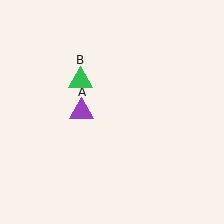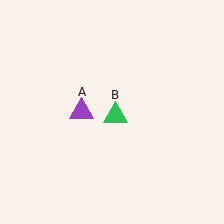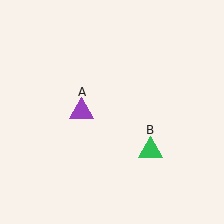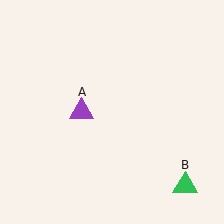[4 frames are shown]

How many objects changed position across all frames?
1 object changed position: green triangle (object B).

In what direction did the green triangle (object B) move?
The green triangle (object B) moved down and to the right.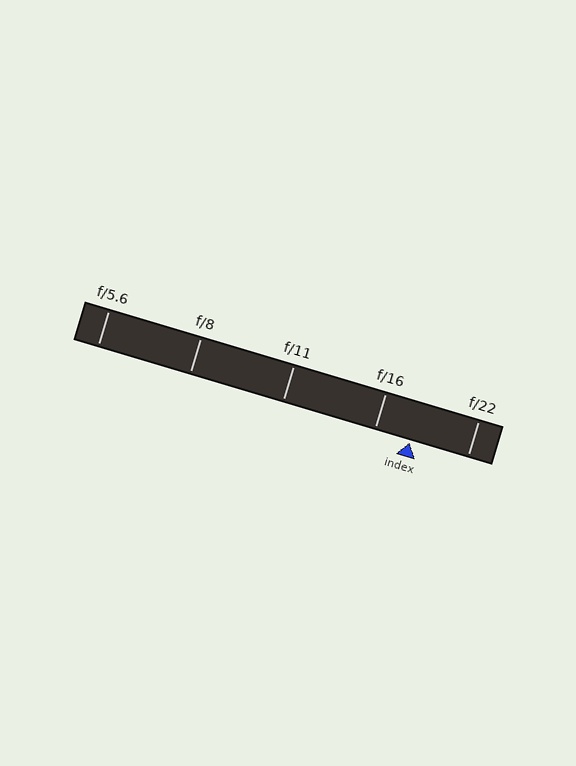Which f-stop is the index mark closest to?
The index mark is closest to f/16.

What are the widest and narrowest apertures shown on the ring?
The widest aperture shown is f/5.6 and the narrowest is f/22.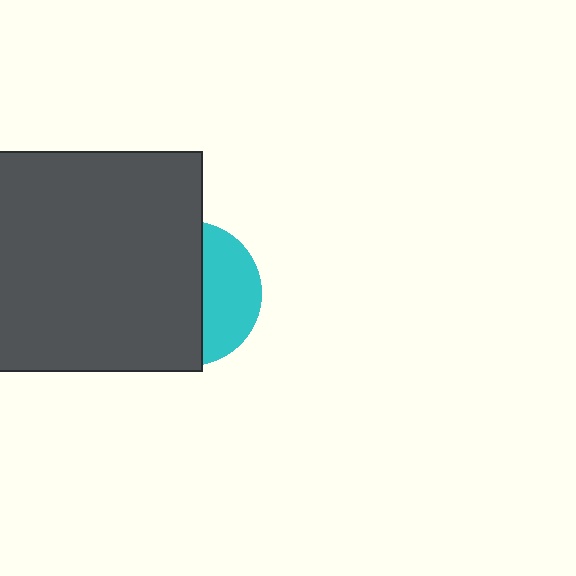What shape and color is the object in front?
The object in front is a dark gray rectangle.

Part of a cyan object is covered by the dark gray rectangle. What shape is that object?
It is a circle.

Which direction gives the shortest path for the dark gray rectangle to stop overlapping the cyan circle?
Moving left gives the shortest separation.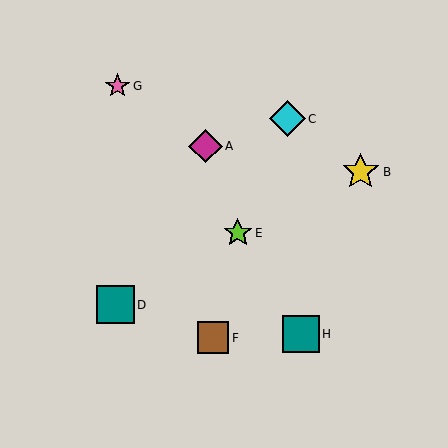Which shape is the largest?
The teal square (labeled D) is the largest.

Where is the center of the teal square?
The center of the teal square is at (115, 305).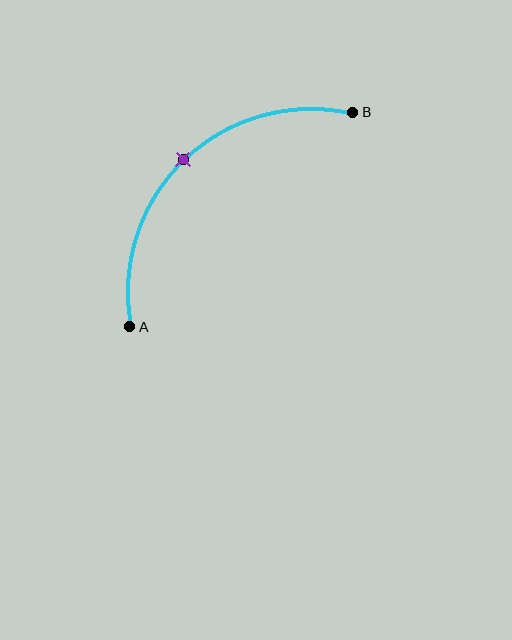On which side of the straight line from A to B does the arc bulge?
The arc bulges above and to the left of the straight line connecting A and B.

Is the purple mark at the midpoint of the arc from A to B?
Yes. The purple mark lies on the arc at equal arc-length from both A and B — it is the arc midpoint.